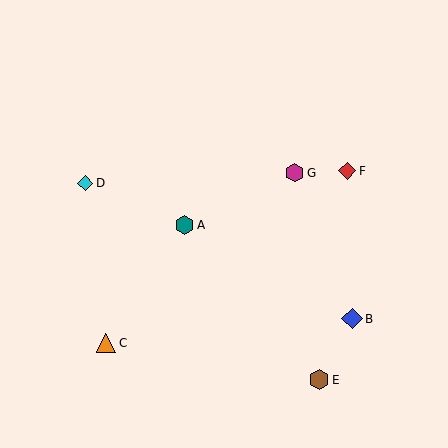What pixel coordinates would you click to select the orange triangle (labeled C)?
Click at (106, 343) to select the orange triangle C.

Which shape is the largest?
The blue diamond (labeled B) is the largest.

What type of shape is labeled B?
Shape B is a blue diamond.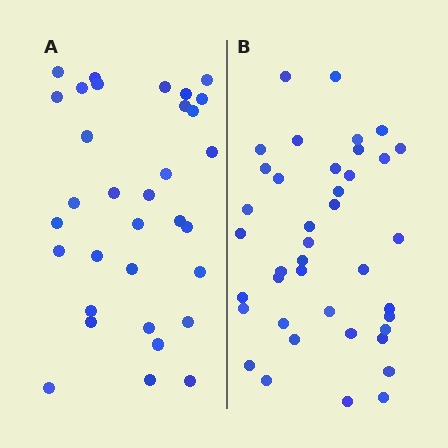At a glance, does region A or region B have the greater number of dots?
Region B (the right region) has more dots.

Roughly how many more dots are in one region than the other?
Region B has roughly 8 or so more dots than region A.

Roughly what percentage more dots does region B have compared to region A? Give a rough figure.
About 20% more.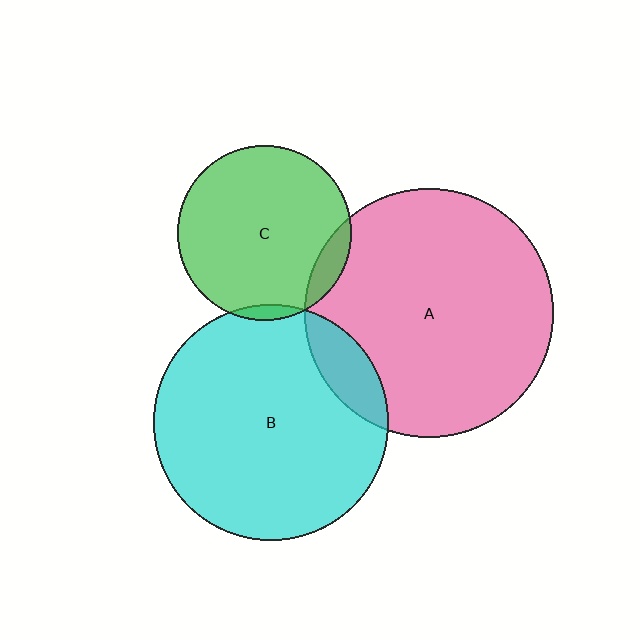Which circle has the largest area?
Circle A (pink).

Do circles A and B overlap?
Yes.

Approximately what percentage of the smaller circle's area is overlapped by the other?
Approximately 10%.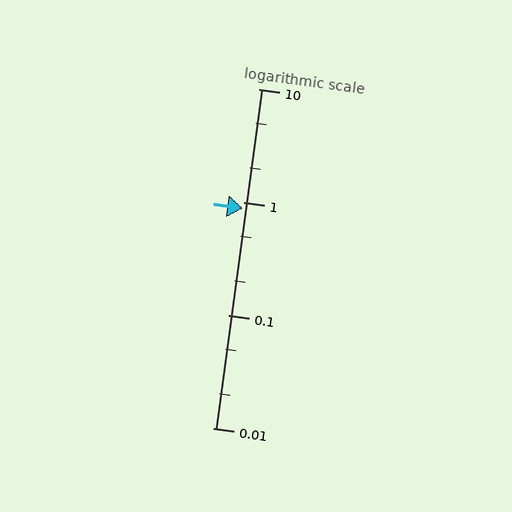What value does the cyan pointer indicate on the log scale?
The pointer indicates approximately 0.88.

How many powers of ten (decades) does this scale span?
The scale spans 3 decades, from 0.01 to 10.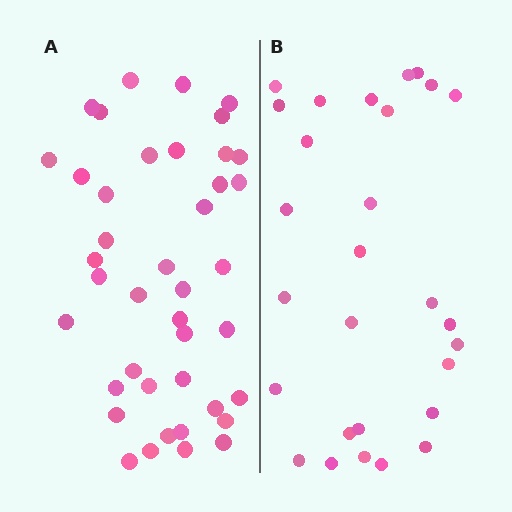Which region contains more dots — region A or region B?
Region A (the left region) has more dots.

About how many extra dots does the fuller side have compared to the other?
Region A has approximately 15 more dots than region B.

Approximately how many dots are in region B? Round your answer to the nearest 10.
About 30 dots. (The exact count is 28, which rounds to 30.)